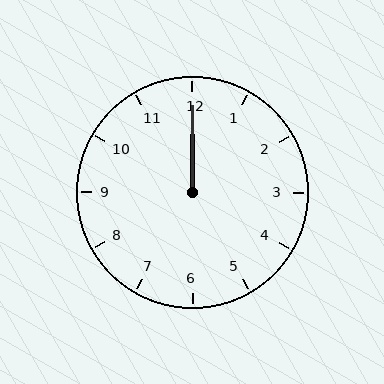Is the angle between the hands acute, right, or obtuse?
It is acute.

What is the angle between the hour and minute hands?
Approximately 0 degrees.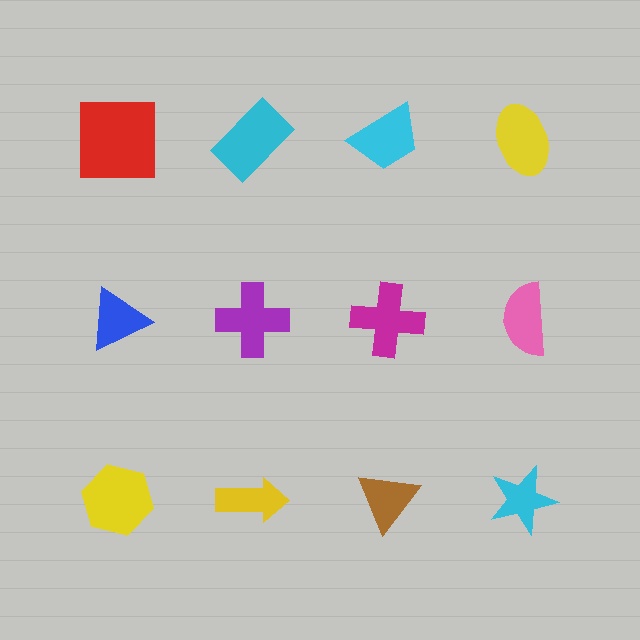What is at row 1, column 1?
A red square.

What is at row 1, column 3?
A cyan trapezoid.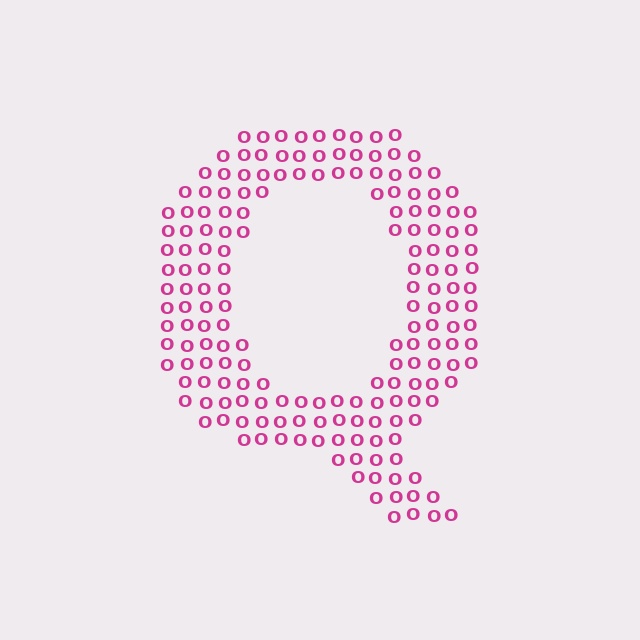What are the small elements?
The small elements are letter O's.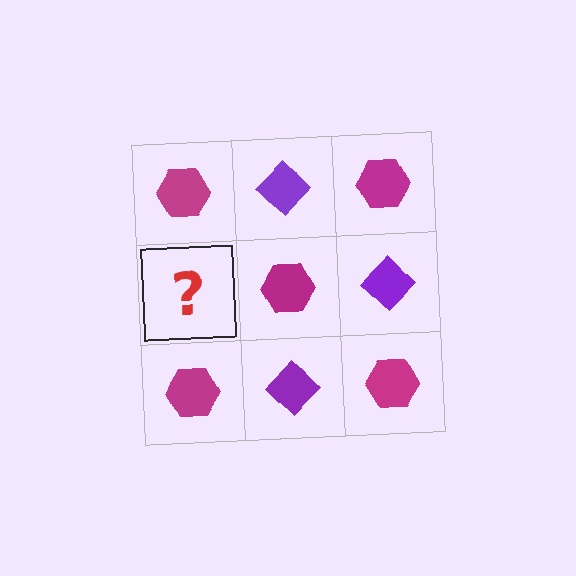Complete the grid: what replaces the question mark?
The question mark should be replaced with a purple diamond.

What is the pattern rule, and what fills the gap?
The rule is that it alternates magenta hexagon and purple diamond in a checkerboard pattern. The gap should be filled with a purple diamond.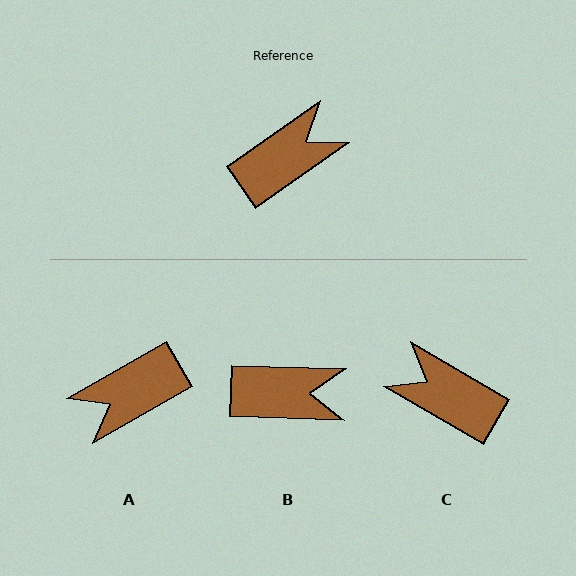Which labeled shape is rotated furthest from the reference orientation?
A, about 175 degrees away.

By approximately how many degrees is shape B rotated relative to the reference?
Approximately 37 degrees clockwise.